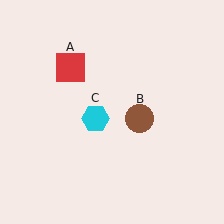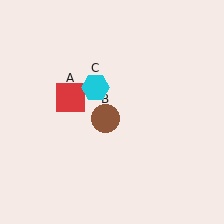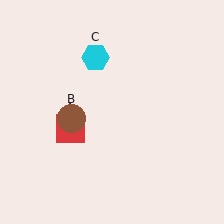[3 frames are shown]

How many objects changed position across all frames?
3 objects changed position: red square (object A), brown circle (object B), cyan hexagon (object C).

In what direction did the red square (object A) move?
The red square (object A) moved down.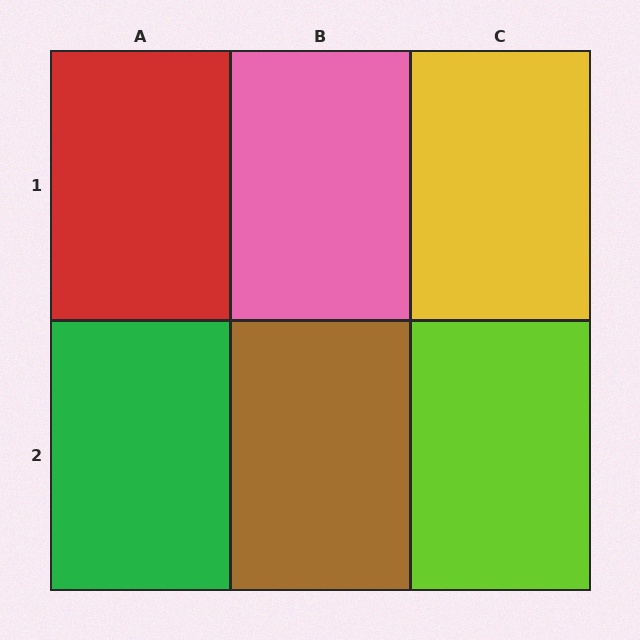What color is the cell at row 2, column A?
Green.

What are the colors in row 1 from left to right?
Red, pink, yellow.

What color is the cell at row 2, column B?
Brown.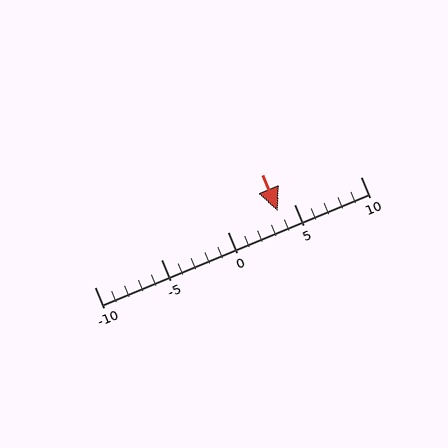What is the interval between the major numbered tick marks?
The major tick marks are spaced 5 units apart.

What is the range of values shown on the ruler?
The ruler shows values from -10 to 10.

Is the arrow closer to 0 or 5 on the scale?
The arrow is closer to 5.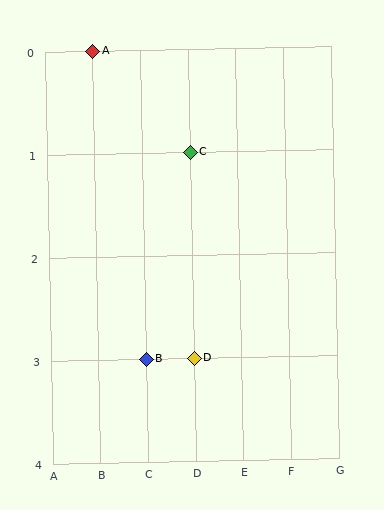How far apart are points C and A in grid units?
Points C and A are 2 columns and 1 row apart (about 2.2 grid units diagonally).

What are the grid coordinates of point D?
Point D is at grid coordinates (D, 3).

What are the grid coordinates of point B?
Point B is at grid coordinates (C, 3).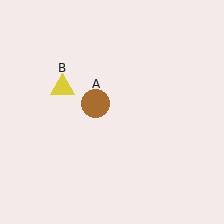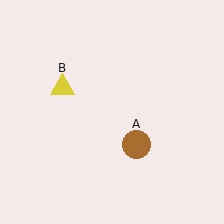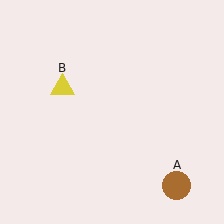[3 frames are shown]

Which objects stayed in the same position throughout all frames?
Yellow triangle (object B) remained stationary.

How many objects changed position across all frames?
1 object changed position: brown circle (object A).